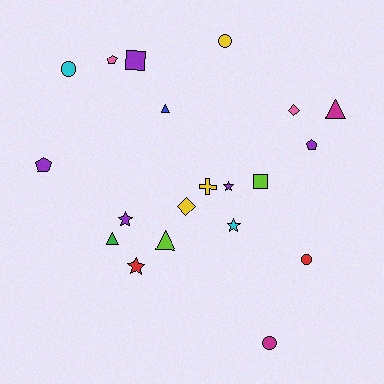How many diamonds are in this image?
There are 2 diamonds.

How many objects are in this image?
There are 20 objects.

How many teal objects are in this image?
There are no teal objects.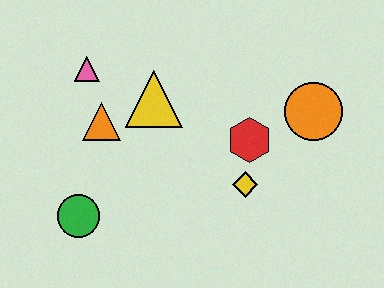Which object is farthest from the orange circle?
The green circle is farthest from the orange circle.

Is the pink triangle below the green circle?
No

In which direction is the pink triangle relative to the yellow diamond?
The pink triangle is to the left of the yellow diamond.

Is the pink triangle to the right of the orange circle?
No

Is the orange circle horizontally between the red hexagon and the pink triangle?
No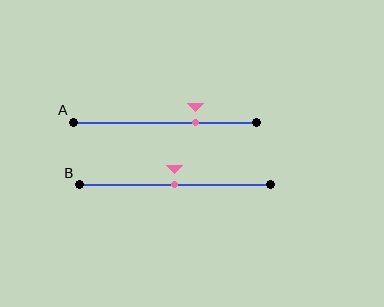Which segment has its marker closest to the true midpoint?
Segment B has its marker closest to the true midpoint.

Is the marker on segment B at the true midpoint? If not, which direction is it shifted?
Yes, the marker on segment B is at the true midpoint.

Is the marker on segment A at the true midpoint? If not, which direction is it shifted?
No, the marker on segment A is shifted to the right by about 16% of the segment length.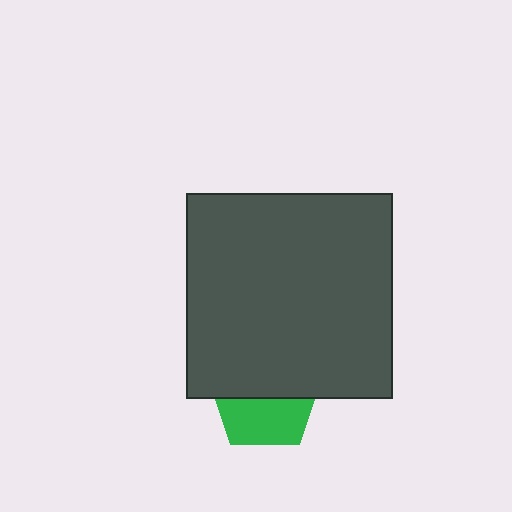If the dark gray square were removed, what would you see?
You would see the complete green pentagon.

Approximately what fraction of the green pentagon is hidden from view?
Roughly 54% of the green pentagon is hidden behind the dark gray square.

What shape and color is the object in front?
The object in front is a dark gray square.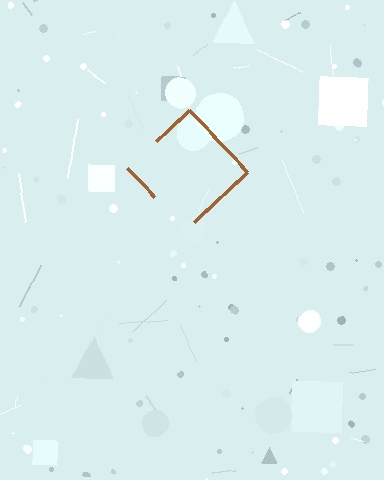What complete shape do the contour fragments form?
The contour fragments form a diamond.